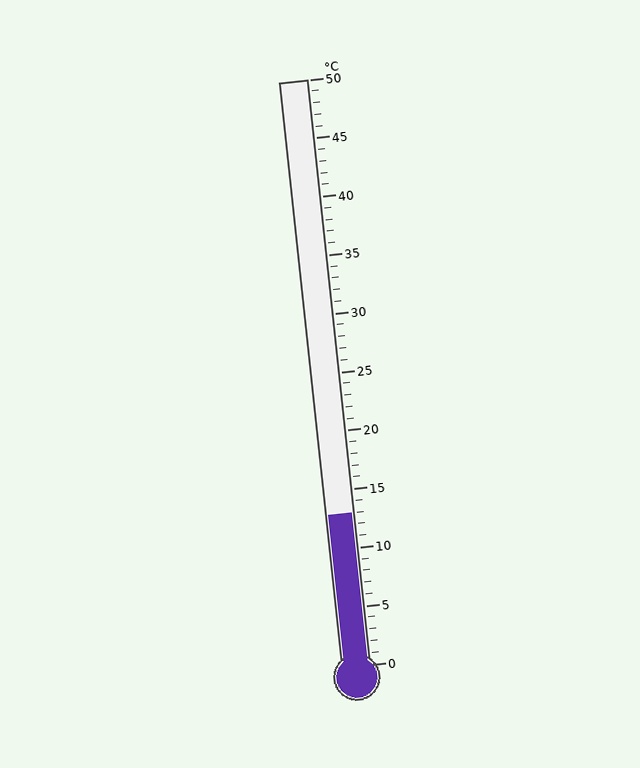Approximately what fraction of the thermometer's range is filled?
The thermometer is filled to approximately 25% of its range.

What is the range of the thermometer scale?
The thermometer scale ranges from 0°C to 50°C.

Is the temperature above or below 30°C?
The temperature is below 30°C.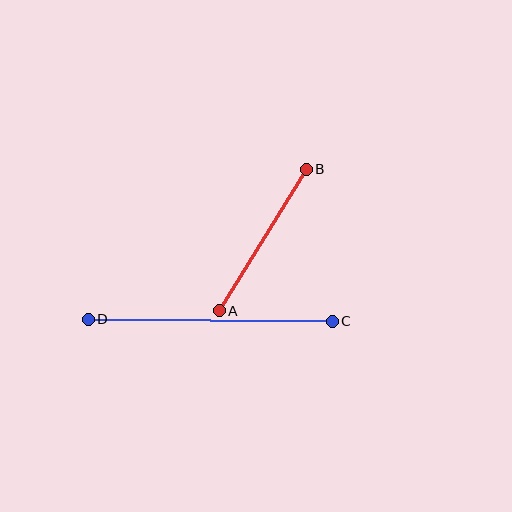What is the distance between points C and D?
The distance is approximately 244 pixels.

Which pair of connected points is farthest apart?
Points C and D are farthest apart.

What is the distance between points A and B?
The distance is approximately 166 pixels.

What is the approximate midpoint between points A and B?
The midpoint is at approximately (263, 240) pixels.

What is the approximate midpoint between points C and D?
The midpoint is at approximately (210, 320) pixels.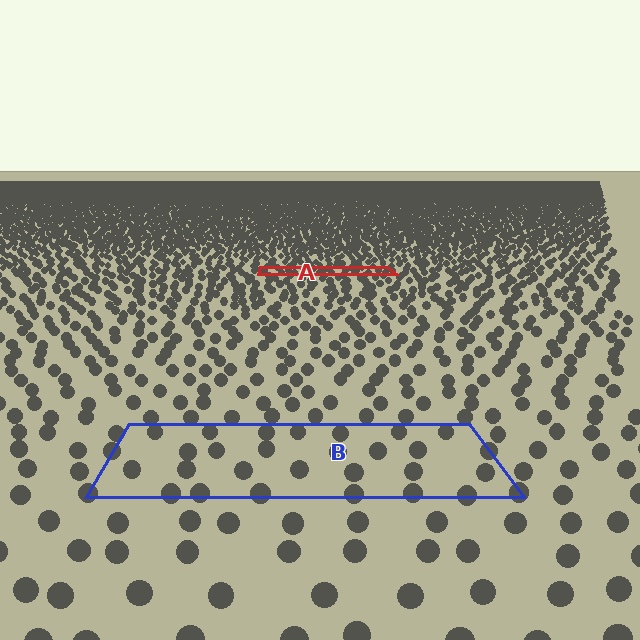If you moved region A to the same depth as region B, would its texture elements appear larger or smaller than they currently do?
They would appear larger. At a closer depth, the same texture elements are projected at a bigger on-screen size.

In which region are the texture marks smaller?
The texture marks are smaller in region A, because it is farther away.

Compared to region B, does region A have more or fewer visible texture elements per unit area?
Region A has more texture elements per unit area — they are packed more densely because it is farther away.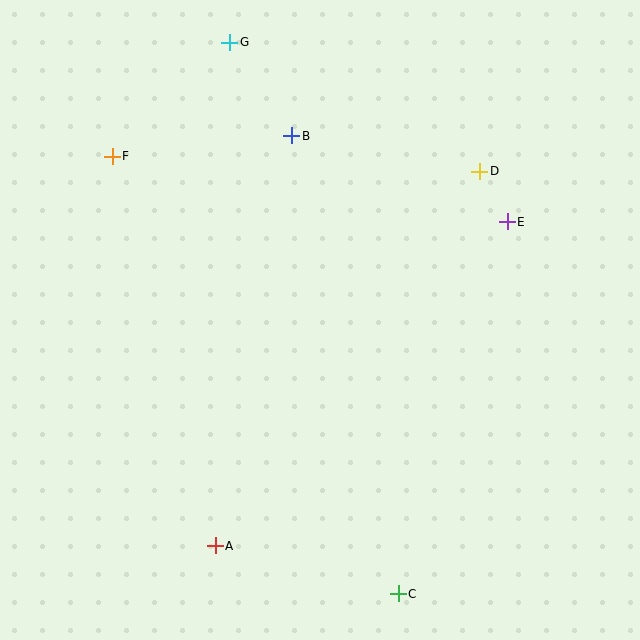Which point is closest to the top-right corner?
Point D is closest to the top-right corner.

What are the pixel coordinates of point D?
Point D is at (480, 171).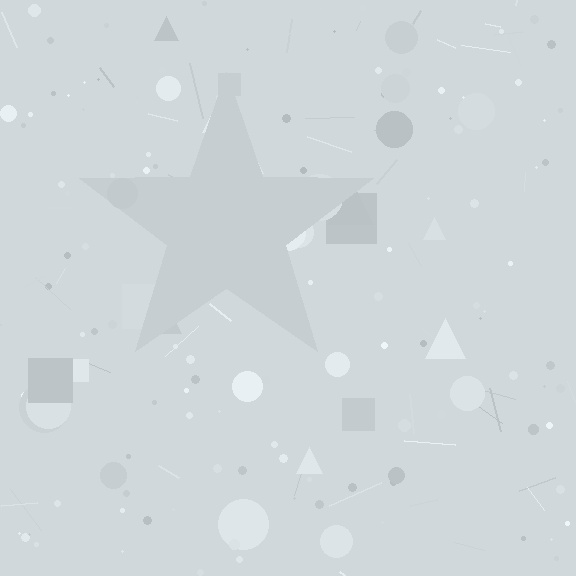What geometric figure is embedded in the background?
A star is embedded in the background.